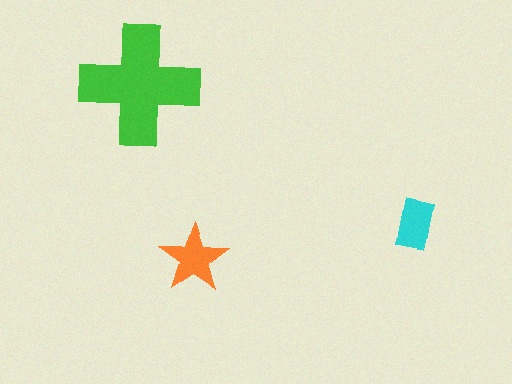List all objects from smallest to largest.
The cyan rectangle, the orange star, the green cross.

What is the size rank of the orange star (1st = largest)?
2nd.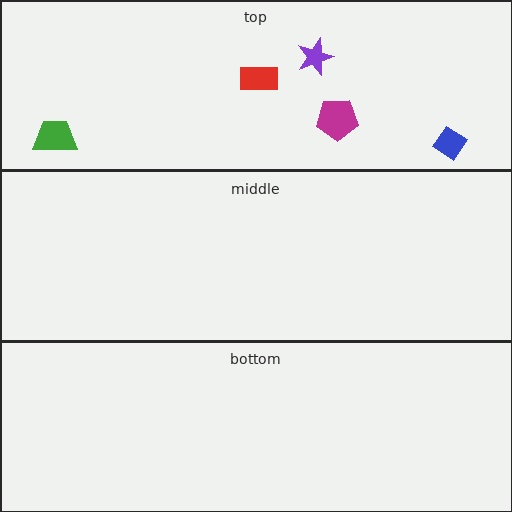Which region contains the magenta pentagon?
The top region.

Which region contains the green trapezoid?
The top region.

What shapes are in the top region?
The purple star, the magenta pentagon, the green trapezoid, the blue diamond, the red rectangle.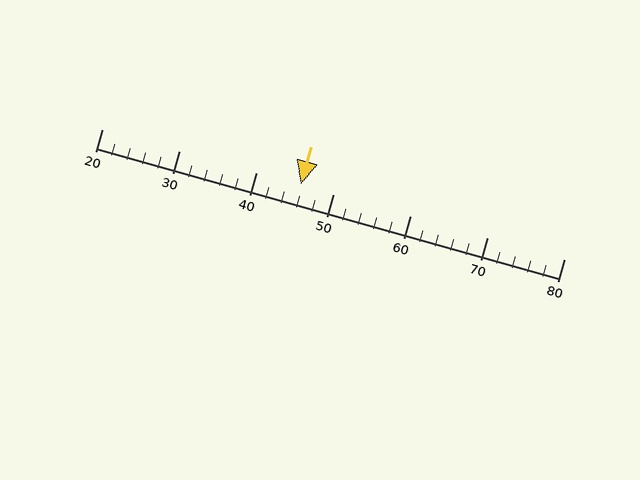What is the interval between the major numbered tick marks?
The major tick marks are spaced 10 units apart.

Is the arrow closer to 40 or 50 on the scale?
The arrow is closer to 50.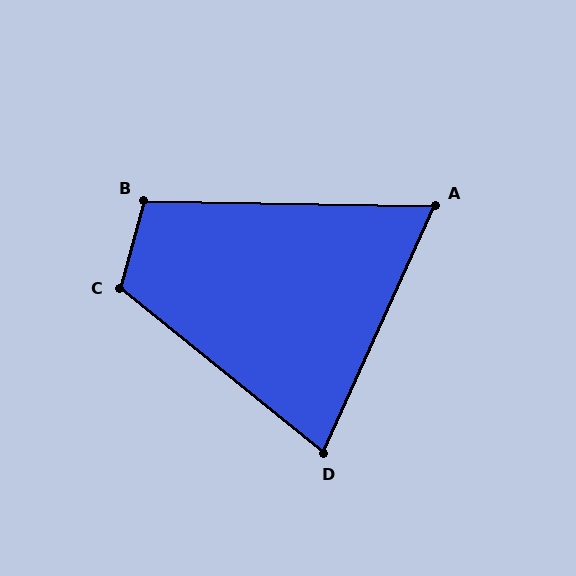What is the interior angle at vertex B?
Approximately 105 degrees (obtuse).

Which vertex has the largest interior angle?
C, at approximately 113 degrees.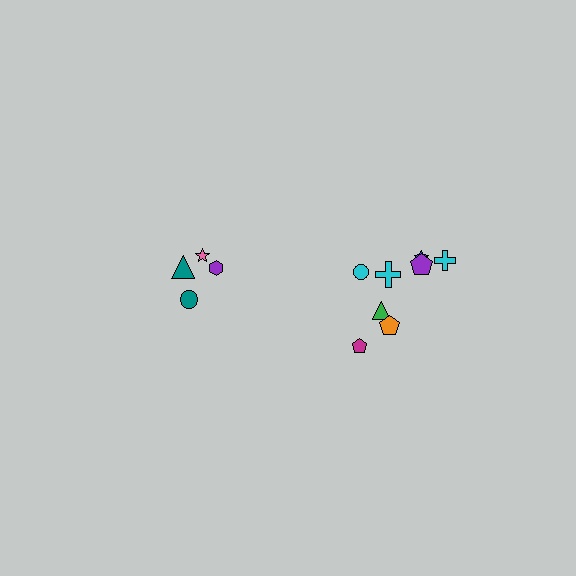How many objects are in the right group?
There are 8 objects.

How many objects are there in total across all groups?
There are 12 objects.